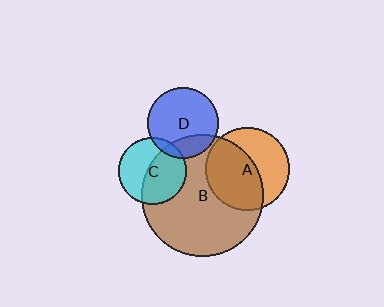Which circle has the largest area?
Circle B (brown).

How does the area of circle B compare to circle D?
Approximately 2.9 times.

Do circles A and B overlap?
Yes.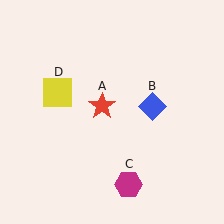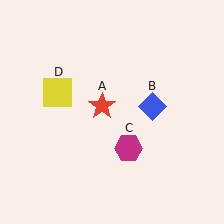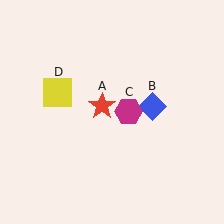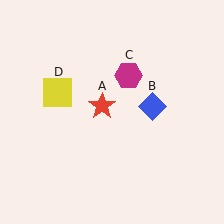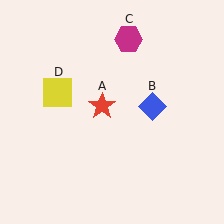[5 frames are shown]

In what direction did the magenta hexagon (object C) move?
The magenta hexagon (object C) moved up.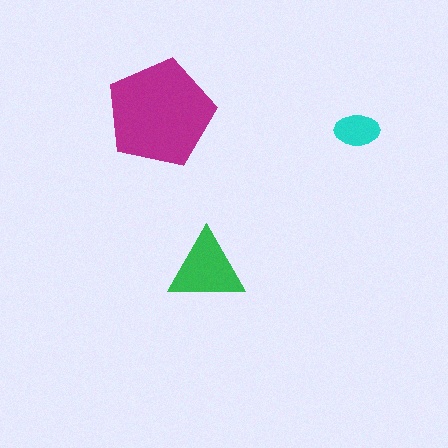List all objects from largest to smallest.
The magenta pentagon, the green triangle, the cyan ellipse.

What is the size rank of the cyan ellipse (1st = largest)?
3rd.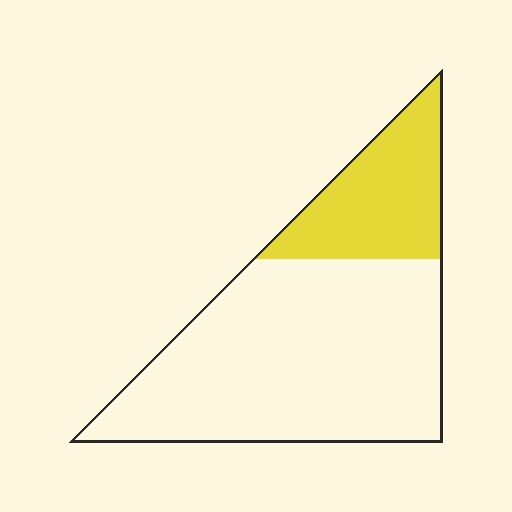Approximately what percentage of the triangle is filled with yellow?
Approximately 25%.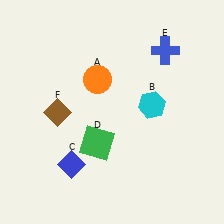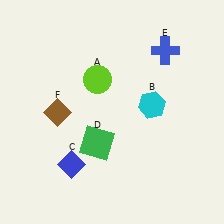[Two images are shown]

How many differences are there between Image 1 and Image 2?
There is 1 difference between the two images.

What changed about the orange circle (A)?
In Image 1, A is orange. In Image 2, it changed to lime.